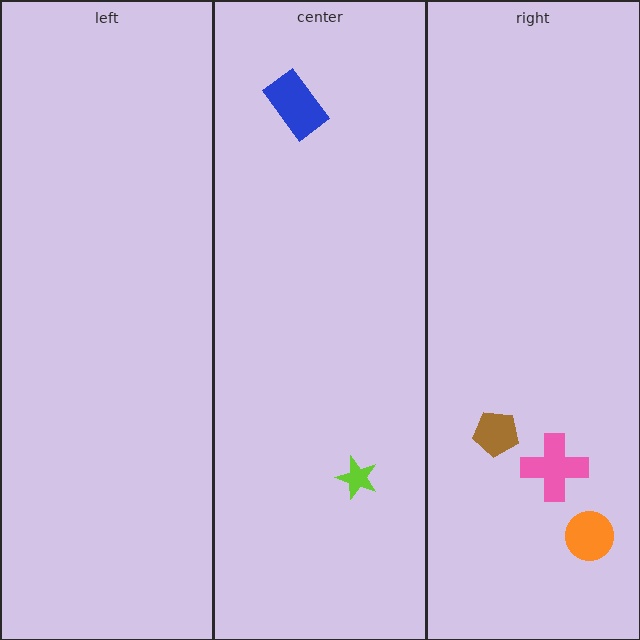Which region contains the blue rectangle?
The center region.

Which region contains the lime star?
The center region.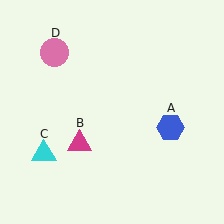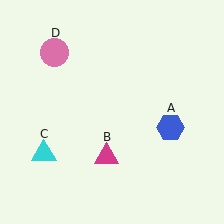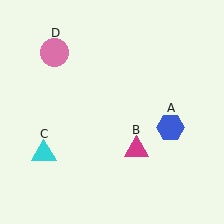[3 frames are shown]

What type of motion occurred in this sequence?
The magenta triangle (object B) rotated counterclockwise around the center of the scene.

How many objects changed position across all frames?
1 object changed position: magenta triangle (object B).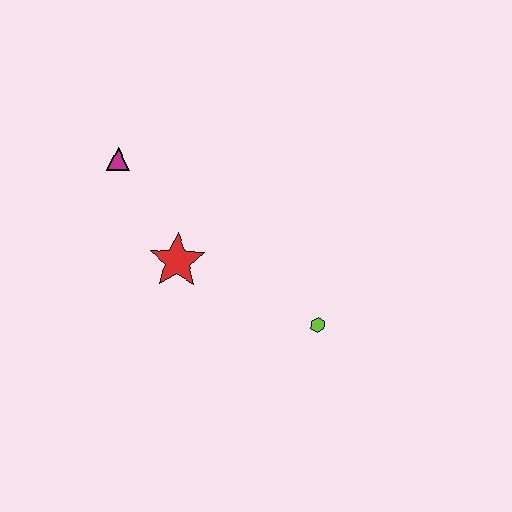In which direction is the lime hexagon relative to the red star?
The lime hexagon is to the right of the red star.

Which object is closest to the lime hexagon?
The red star is closest to the lime hexagon.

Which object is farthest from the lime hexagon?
The magenta triangle is farthest from the lime hexagon.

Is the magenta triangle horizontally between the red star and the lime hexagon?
No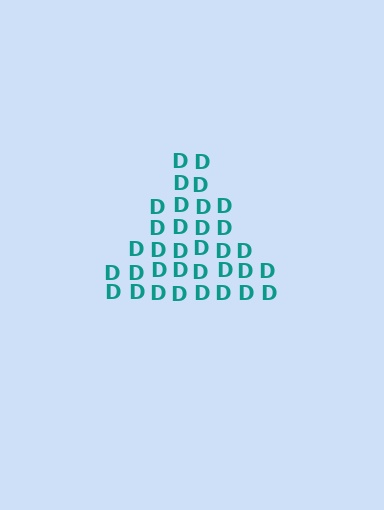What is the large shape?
The large shape is a triangle.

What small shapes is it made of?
It is made of small letter D's.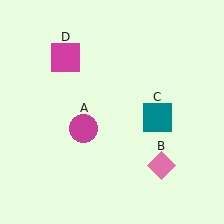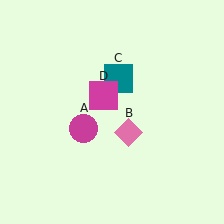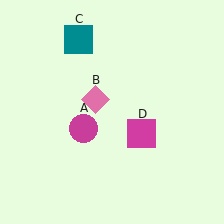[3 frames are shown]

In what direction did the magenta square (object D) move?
The magenta square (object D) moved down and to the right.